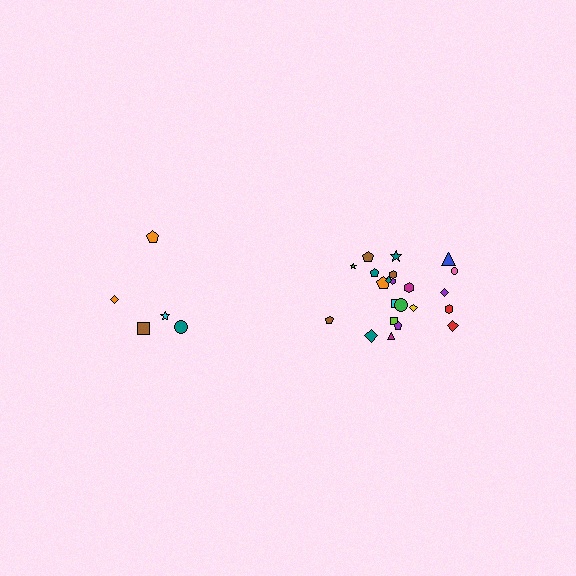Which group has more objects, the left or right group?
The right group.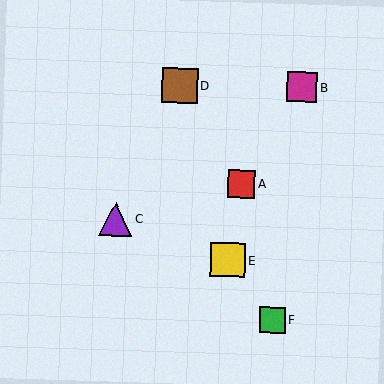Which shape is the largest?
The brown square (labeled D) is the largest.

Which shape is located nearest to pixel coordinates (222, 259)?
The yellow square (labeled E) at (228, 260) is nearest to that location.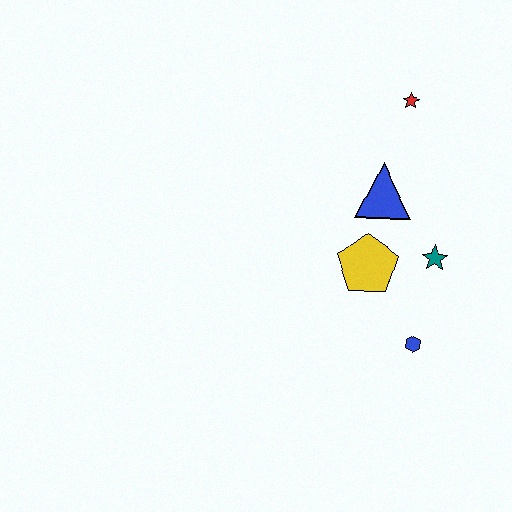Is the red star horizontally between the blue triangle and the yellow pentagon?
No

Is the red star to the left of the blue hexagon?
Yes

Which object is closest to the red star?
The blue triangle is closest to the red star.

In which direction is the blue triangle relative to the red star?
The blue triangle is below the red star.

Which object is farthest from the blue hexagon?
The red star is farthest from the blue hexagon.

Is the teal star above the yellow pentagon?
Yes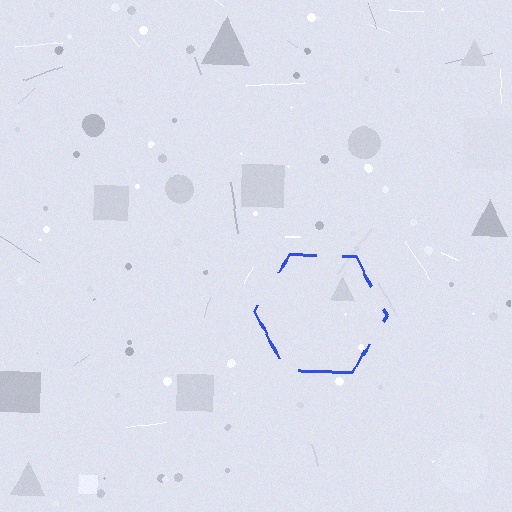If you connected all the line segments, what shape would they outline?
They would outline a hexagon.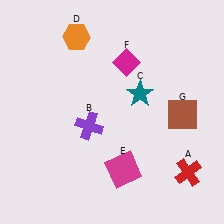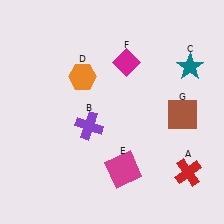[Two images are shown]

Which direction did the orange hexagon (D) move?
The orange hexagon (D) moved down.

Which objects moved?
The objects that moved are: the teal star (C), the orange hexagon (D).